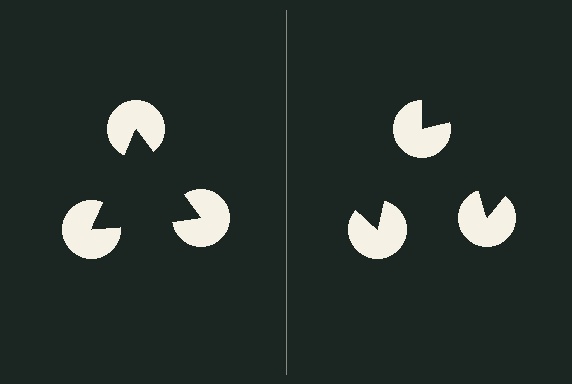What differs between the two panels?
The pac-man discs are positioned identically on both sides; only the wedge orientations differ. On the left they align to a triangle; on the right they are misaligned.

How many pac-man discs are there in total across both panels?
6 — 3 on each side.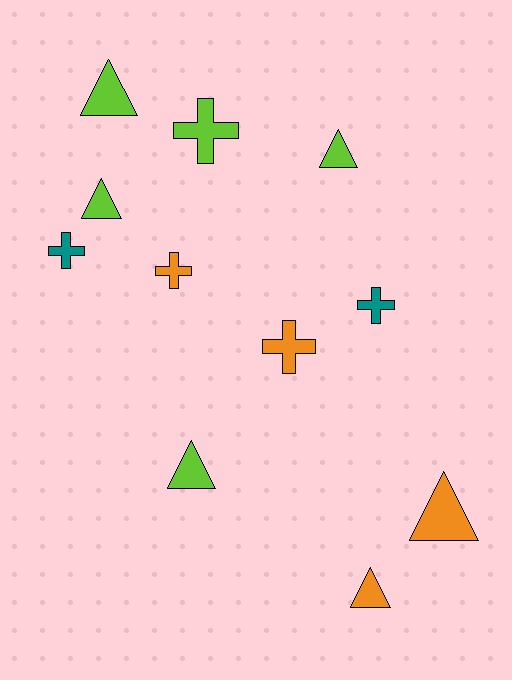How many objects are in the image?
There are 11 objects.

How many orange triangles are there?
There are 2 orange triangles.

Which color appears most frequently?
Lime, with 5 objects.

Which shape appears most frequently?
Triangle, with 6 objects.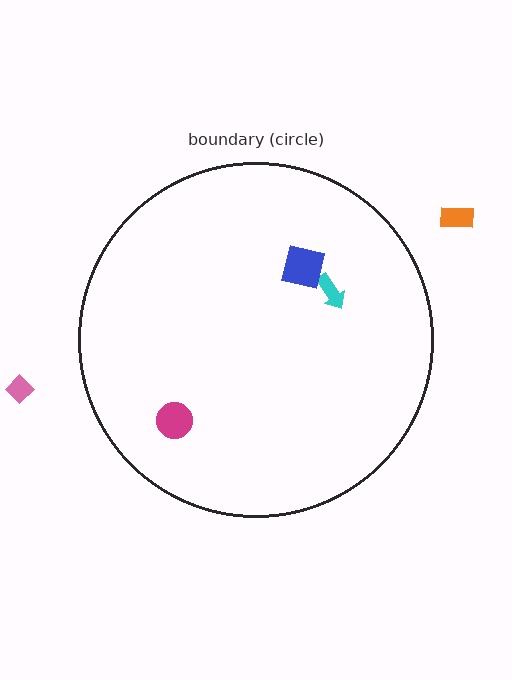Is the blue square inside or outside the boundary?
Inside.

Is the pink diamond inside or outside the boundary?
Outside.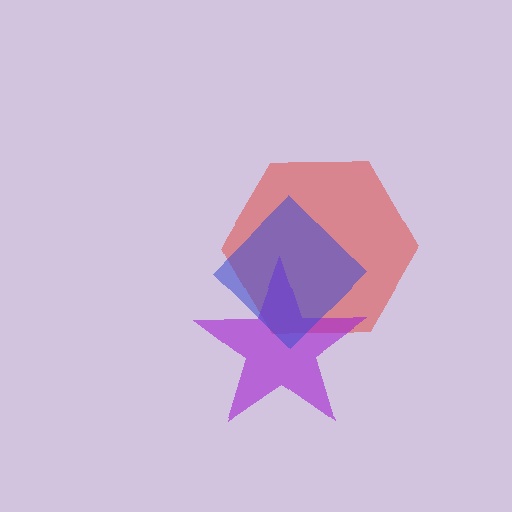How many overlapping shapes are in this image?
There are 3 overlapping shapes in the image.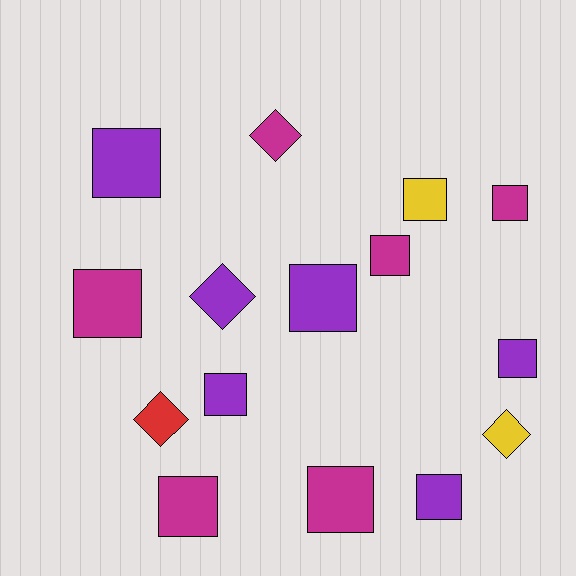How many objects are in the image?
There are 15 objects.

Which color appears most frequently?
Magenta, with 6 objects.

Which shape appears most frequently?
Square, with 11 objects.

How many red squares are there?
There are no red squares.